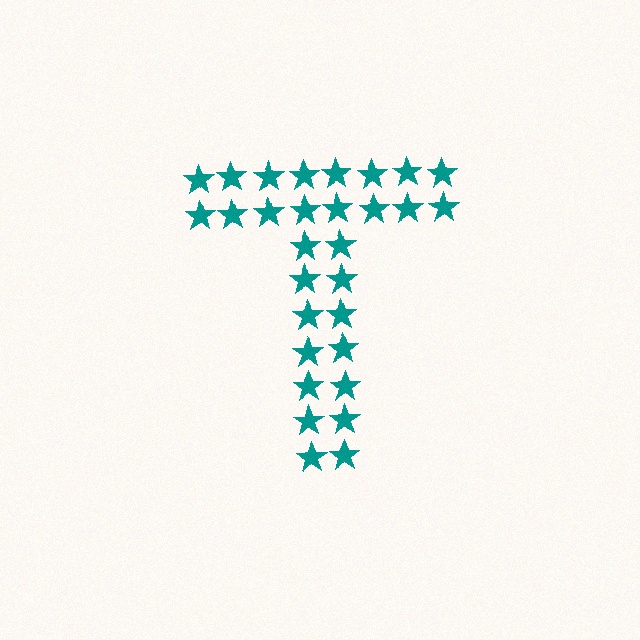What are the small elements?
The small elements are stars.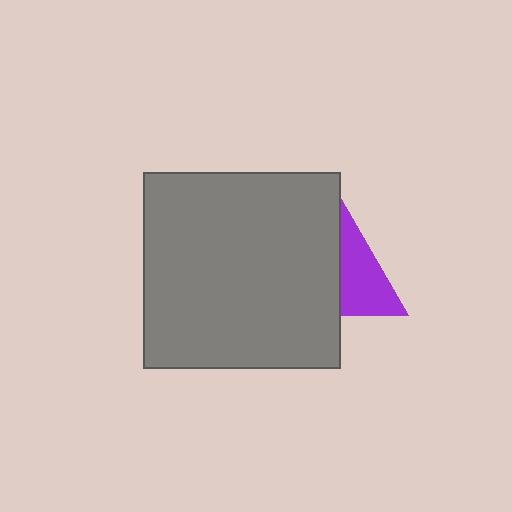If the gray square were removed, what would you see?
You would see the complete purple triangle.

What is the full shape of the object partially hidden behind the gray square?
The partially hidden object is a purple triangle.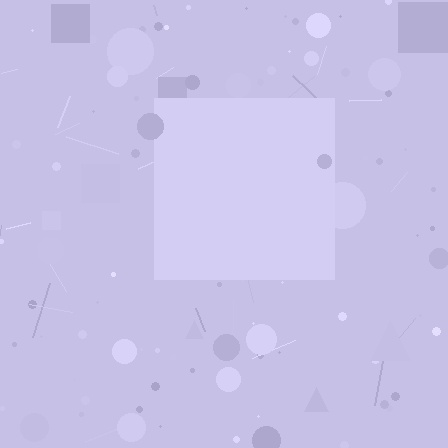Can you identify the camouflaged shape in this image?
The camouflaged shape is a square.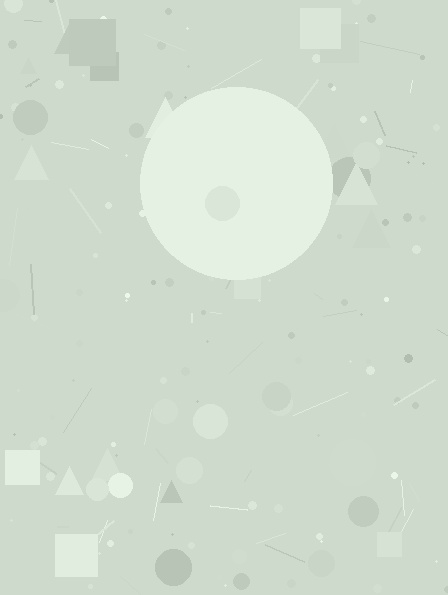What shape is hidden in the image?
A circle is hidden in the image.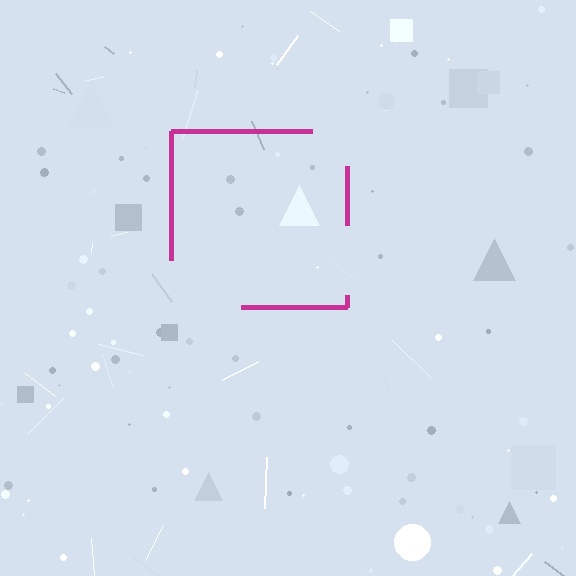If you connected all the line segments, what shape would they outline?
They would outline a square.